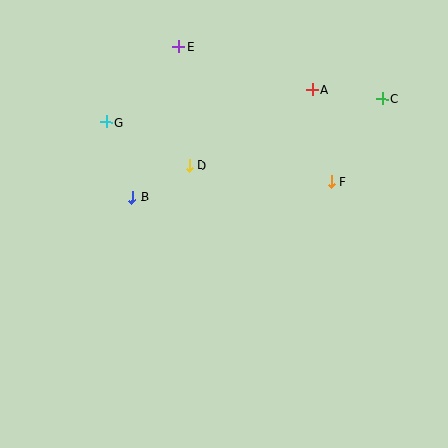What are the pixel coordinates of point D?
Point D is at (190, 165).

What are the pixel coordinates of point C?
Point C is at (382, 99).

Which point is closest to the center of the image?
Point D at (190, 165) is closest to the center.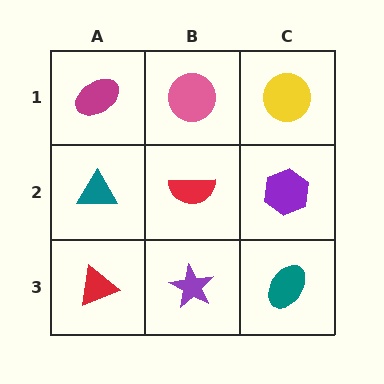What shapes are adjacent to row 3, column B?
A red semicircle (row 2, column B), a red triangle (row 3, column A), a teal ellipse (row 3, column C).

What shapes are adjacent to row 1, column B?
A red semicircle (row 2, column B), a magenta ellipse (row 1, column A), a yellow circle (row 1, column C).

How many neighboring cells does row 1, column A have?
2.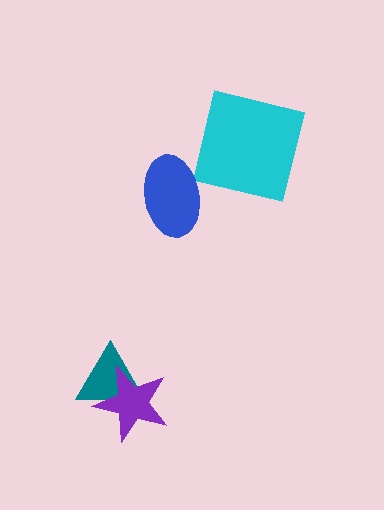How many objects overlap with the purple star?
1 object overlaps with the purple star.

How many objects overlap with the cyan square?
0 objects overlap with the cyan square.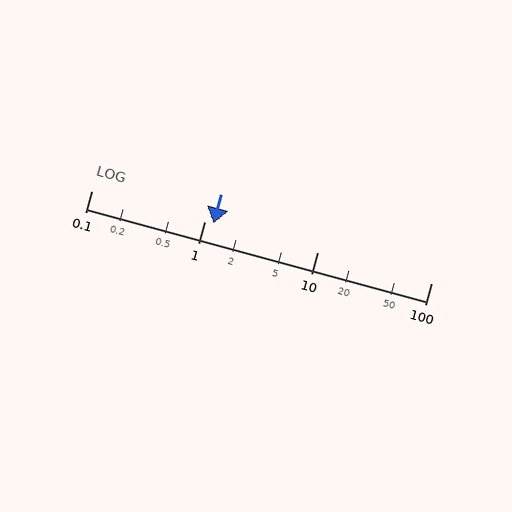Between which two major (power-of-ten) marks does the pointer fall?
The pointer is between 1 and 10.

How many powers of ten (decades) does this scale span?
The scale spans 3 decades, from 0.1 to 100.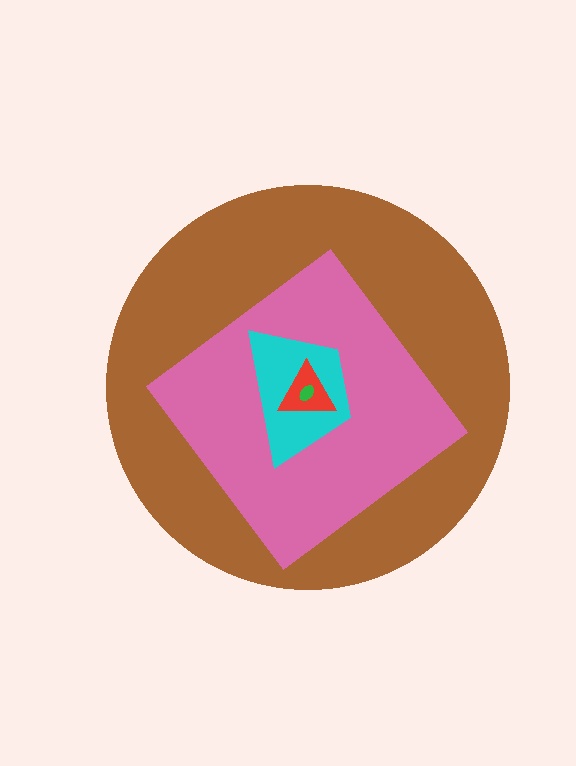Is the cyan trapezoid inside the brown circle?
Yes.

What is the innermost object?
The green ellipse.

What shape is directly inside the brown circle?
The pink diamond.